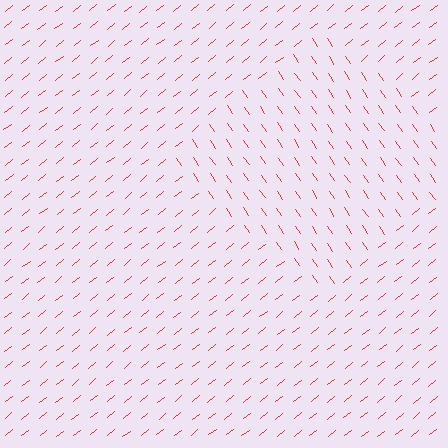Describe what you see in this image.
The image is filled with small red line segments. A diamond region in the image has lines oriented differently from the surrounding lines, creating a visible texture boundary.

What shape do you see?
I see a diamond.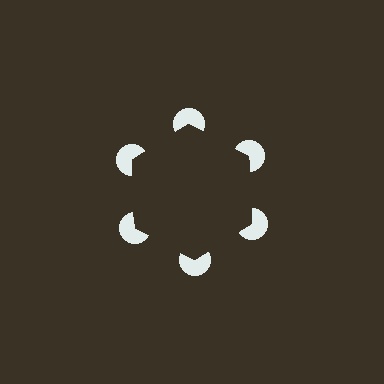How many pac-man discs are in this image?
There are 6 — one at each vertex of the illusory hexagon.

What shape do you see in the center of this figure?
An illusory hexagon — its edges are inferred from the aligned wedge cuts in the pac-man discs, not physically drawn.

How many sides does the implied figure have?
6 sides.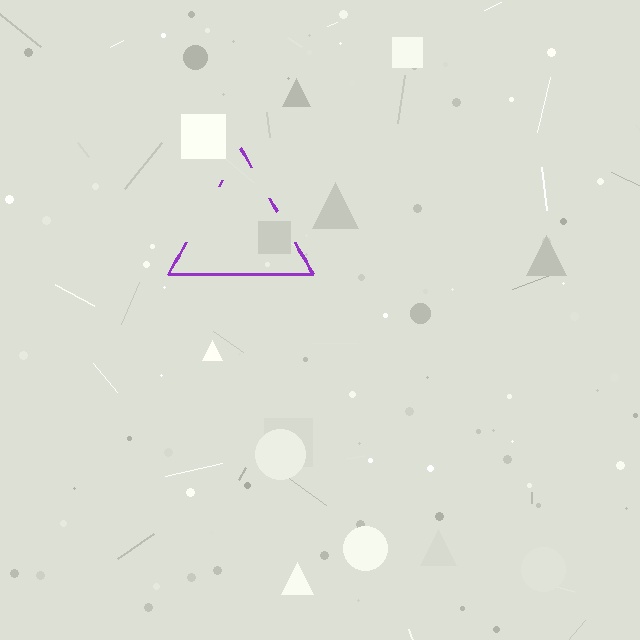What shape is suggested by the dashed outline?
The dashed outline suggests a triangle.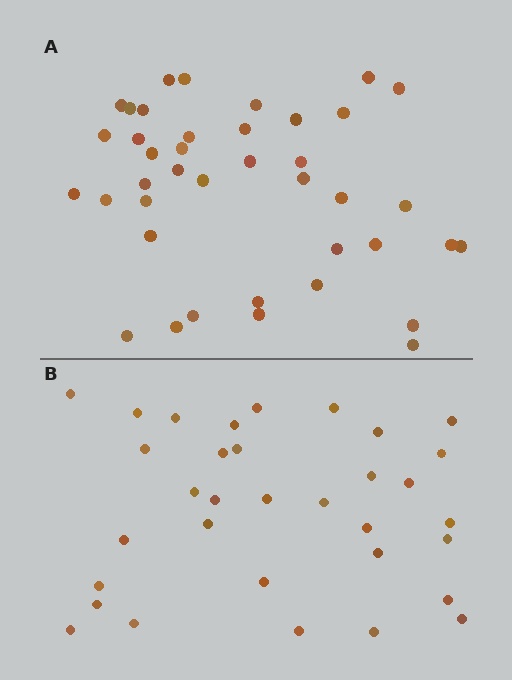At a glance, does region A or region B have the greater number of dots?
Region A (the top region) has more dots.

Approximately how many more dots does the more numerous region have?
Region A has roughly 8 or so more dots than region B.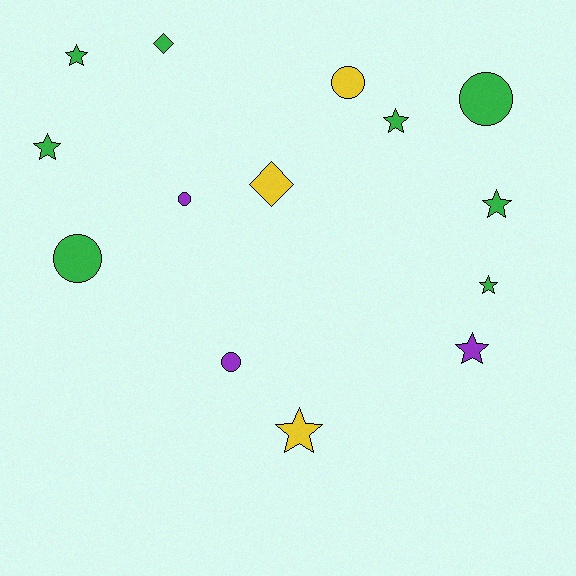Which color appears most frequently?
Green, with 8 objects.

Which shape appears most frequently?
Star, with 7 objects.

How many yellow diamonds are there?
There is 1 yellow diamond.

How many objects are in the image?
There are 14 objects.